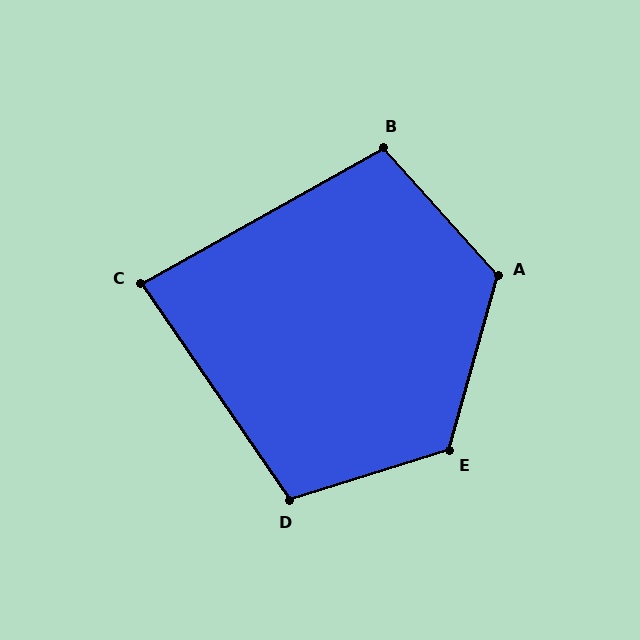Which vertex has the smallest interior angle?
C, at approximately 85 degrees.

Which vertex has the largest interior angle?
E, at approximately 123 degrees.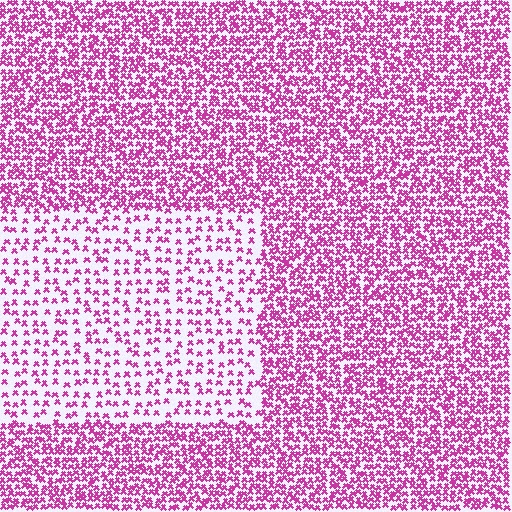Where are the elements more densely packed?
The elements are more densely packed outside the rectangle boundary.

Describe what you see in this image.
The image contains small magenta elements arranged at two different densities. A rectangle-shaped region is visible where the elements are less densely packed than the surrounding area.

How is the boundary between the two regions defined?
The boundary is defined by a change in element density (approximately 2.3x ratio). All elements are the same color, size, and shape.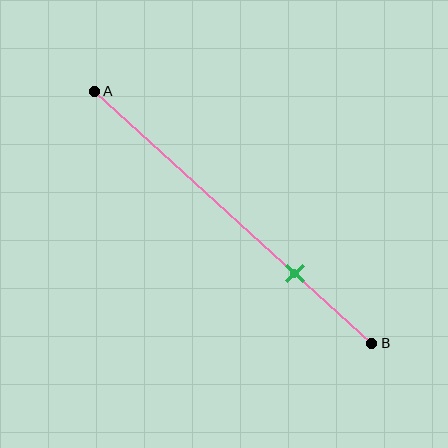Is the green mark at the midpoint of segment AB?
No, the mark is at about 70% from A, not at the 50% midpoint.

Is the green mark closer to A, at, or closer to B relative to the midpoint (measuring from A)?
The green mark is closer to point B than the midpoint of segment AB.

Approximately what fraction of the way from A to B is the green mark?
The green mark is approximately 70% of the way from A to B.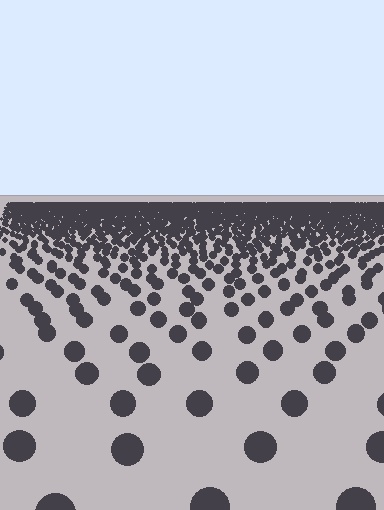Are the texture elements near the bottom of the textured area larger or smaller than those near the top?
Larger. Near the bottom, elements are closer to the viewer and appear at a bigger on-screen size.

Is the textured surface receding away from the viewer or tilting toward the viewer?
The surface is receding away from the viewer. Texture elements get smaller and denser toward the top.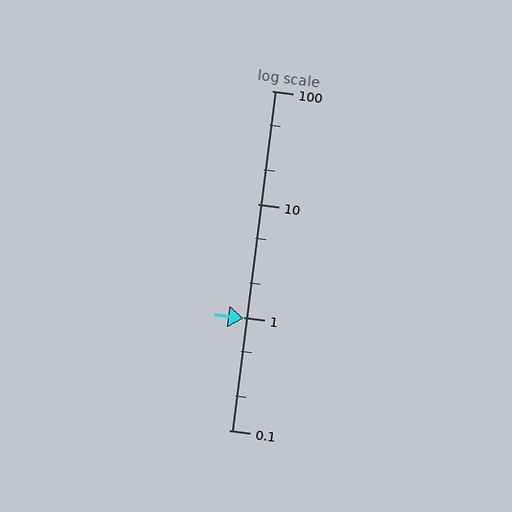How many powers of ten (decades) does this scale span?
The scale spans 3 decades, from 0.1 to 100.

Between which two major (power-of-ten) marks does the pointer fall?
The pointer is between 0.1 and 1.